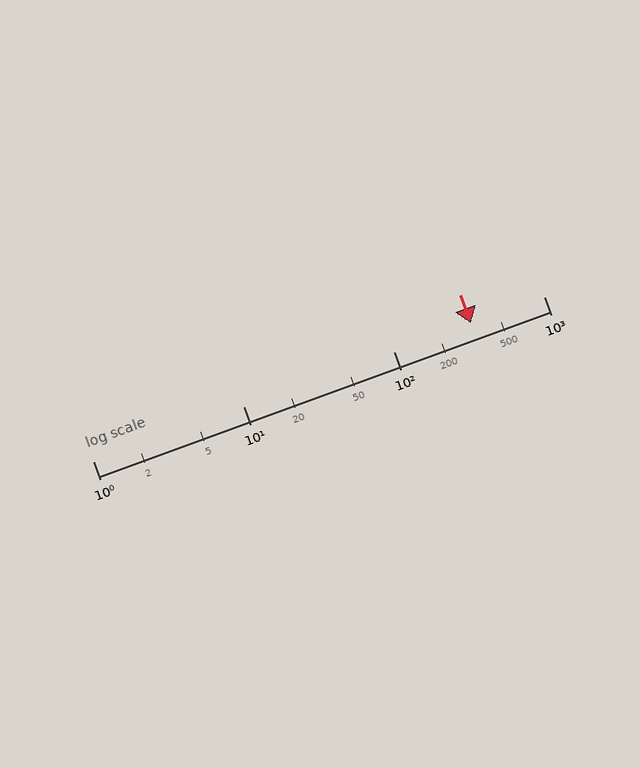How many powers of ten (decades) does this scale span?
The scale spans 3 decades, from 1 to 1000.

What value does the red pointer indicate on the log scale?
The pointer indicates approximately 330.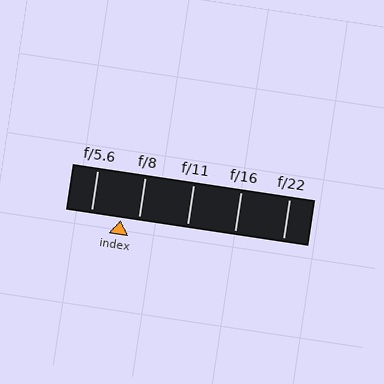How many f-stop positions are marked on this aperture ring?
There are 5 f-stop positions marked.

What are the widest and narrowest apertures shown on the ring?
The widest aperture shown is f/5.6 and the narrowest is f/22.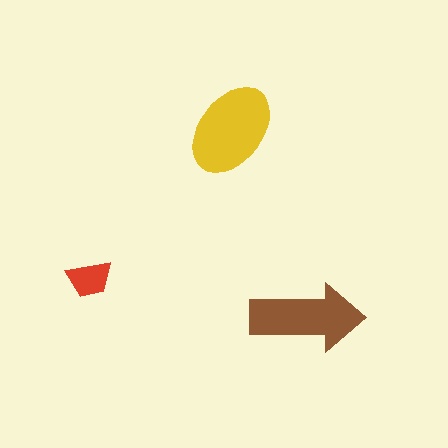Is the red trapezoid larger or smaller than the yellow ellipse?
Smaller.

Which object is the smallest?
The red trapezoid.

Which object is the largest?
The yellow ellipse.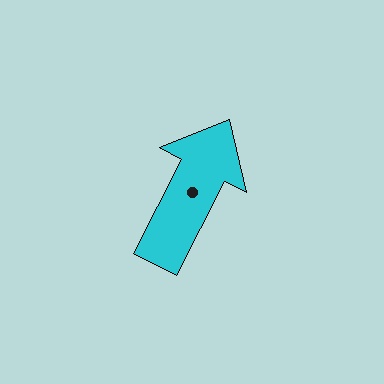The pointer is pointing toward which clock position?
Roughly 1 o'clock.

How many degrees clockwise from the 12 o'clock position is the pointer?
Approximately 27 degrees.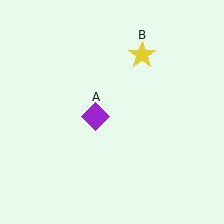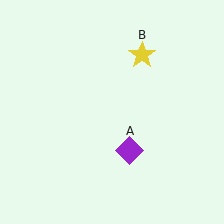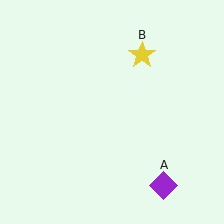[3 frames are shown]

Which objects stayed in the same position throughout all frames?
Yellow star (object B) remained stationary.